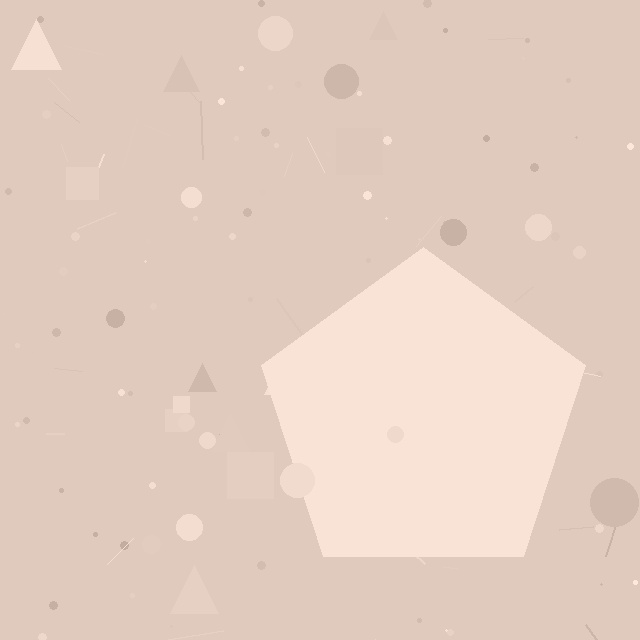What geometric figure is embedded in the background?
A pentagon is embedded in the background.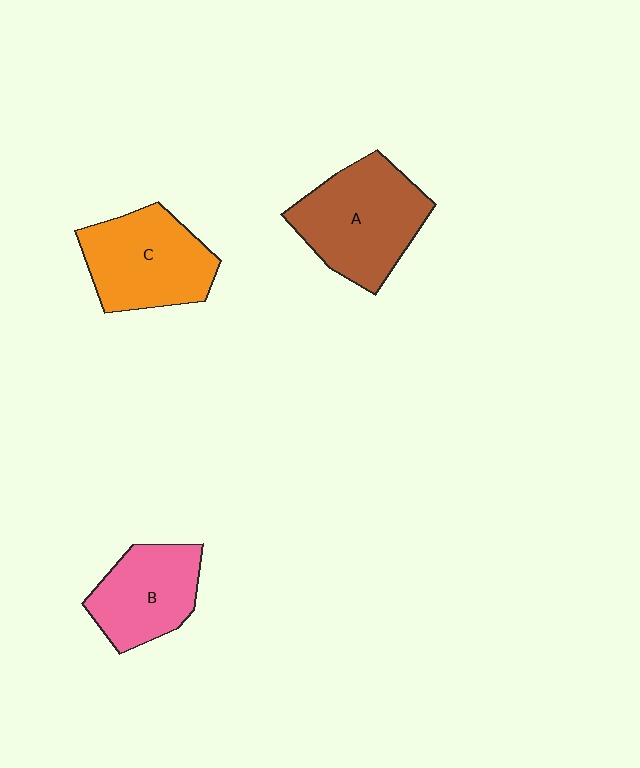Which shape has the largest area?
Shape A (brown).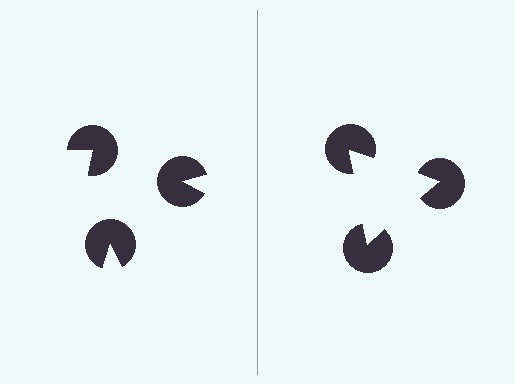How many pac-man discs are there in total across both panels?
6 — 3 on each side.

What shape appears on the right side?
An illusory triangle.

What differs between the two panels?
The pac-man discs are positioned identically on both sides; only the wedge orientations differ. On the right they align to a triangle; on the left they are misaligned.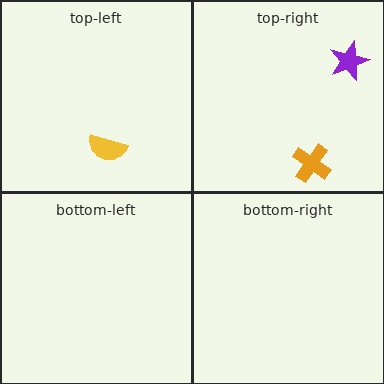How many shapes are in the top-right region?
2.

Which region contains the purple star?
The top-right region.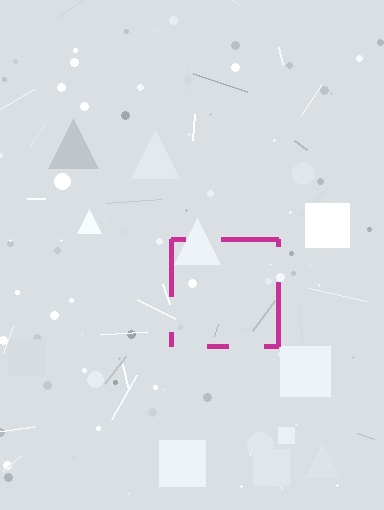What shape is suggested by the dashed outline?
The dashed outline suggests a square.